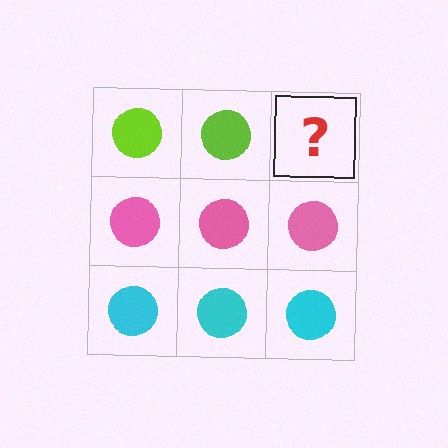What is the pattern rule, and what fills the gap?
The rule is that each row has a consistent color. The gap should be filled with a lime circle.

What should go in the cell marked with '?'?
The missing cell should contain a lime circle.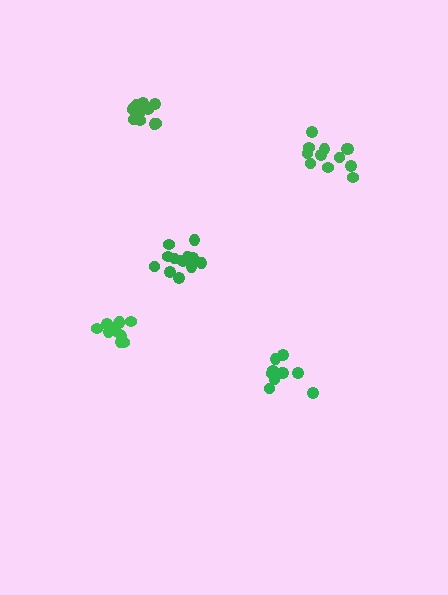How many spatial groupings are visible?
There are 5 spatial groupings.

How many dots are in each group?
Group 1: 10 dots, Group 2: 13 dots, Group 3: 12 dots, Group 4: 11 dots, Group 5: 14 dots (60 total).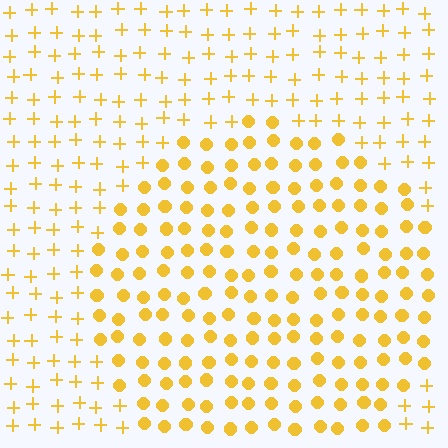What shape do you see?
I see a circle.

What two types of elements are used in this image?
The image uses circles inside the circle region and plus signs outside it.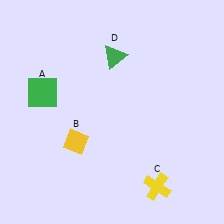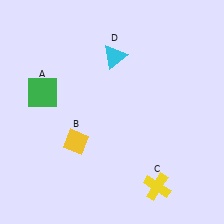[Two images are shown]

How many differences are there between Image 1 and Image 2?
There is 1 difference between the two images.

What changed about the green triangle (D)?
In Image 1, D is green. In Image 2, it changed to cyan.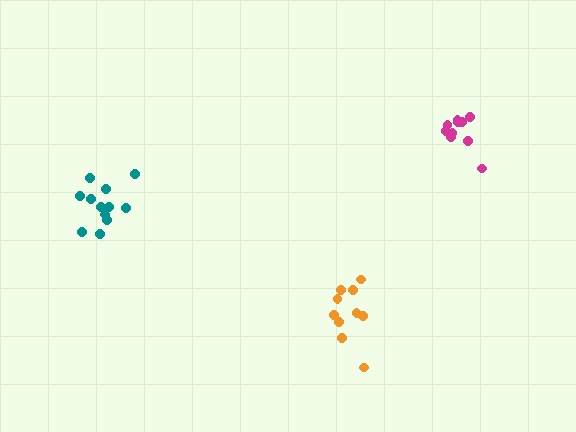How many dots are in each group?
Group 1: 10 dots, Group 2: 10 dots, Group 3: 12 dots (32 total).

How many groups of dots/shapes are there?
There are 3 groups.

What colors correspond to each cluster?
The clusters are colored: magenta, orange, teal.